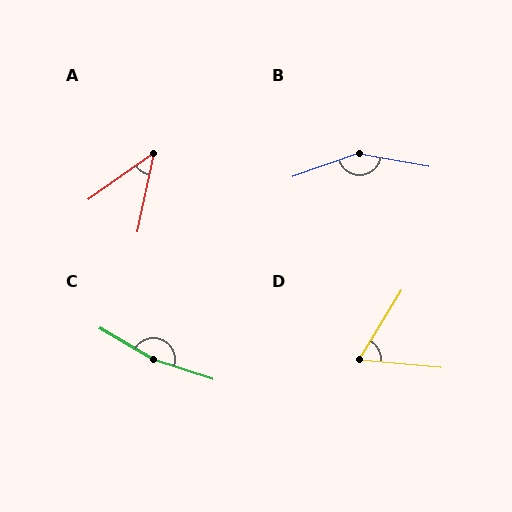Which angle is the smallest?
A, at approximately 43 degrees.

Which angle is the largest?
C, at approximately 168 degrees.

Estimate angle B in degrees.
Approximately 150 degrees.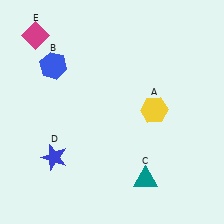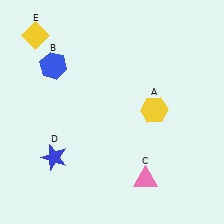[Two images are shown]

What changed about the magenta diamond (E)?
In Image 1, E is magenta. In Image 2, it changed to yellow.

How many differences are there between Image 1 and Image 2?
There are 2 differences between the two images.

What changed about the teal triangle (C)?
In Image 1, C is teal. In Image 2, it changed to pink.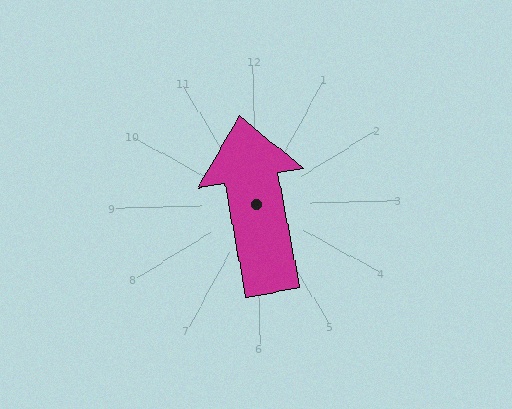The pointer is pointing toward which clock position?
Roughly 12 o'clock.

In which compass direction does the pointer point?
North.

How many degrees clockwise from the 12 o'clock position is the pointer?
Approximately 351 degrees.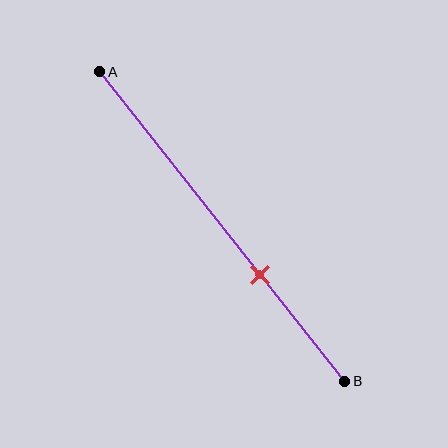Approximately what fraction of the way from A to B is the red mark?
The red mark is approximately 65% of the way from A to B.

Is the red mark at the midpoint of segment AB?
No, the mark is at about 65% from A, not at the 50% midpoint.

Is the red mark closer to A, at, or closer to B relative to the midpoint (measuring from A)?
The red mark is closer to point B than the midpoint of segment AB.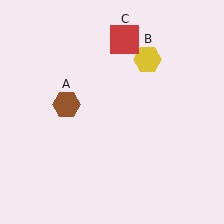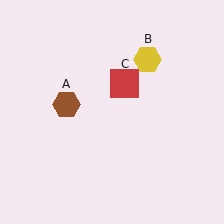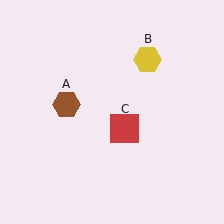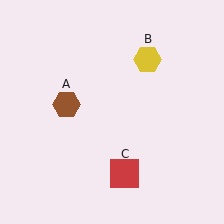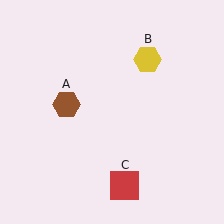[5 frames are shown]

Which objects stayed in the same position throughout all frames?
Brown hexagon (object A) and yellow hexagon (object B) remained stationary.